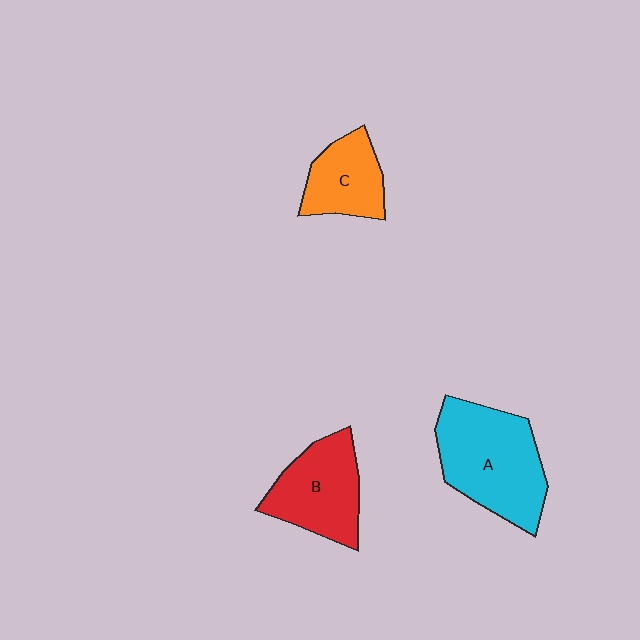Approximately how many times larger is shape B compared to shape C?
Approximately 1.3 times.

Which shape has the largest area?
Shape A (cyan).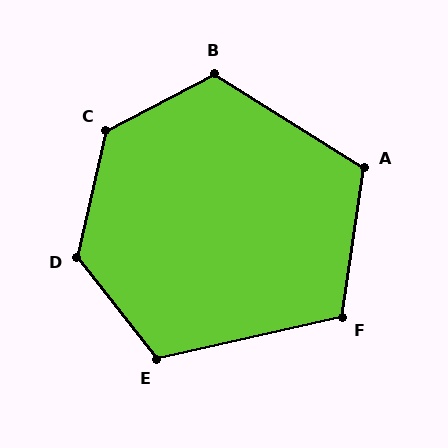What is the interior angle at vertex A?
Approximately 114 degrees (obtuse).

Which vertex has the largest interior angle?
C, at approximately 130 degrees.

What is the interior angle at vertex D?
Approximately 129 degrees (obtuse).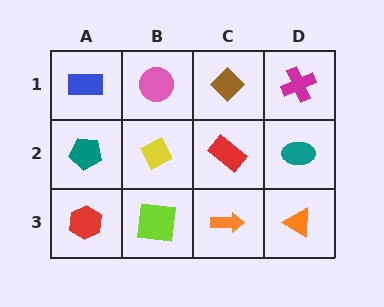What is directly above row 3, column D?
A teal ellipse.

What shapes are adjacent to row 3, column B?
A yellow diamond (row 2, column B), a red hexagon (row 3, column A), an orange arrow (row 3, column C).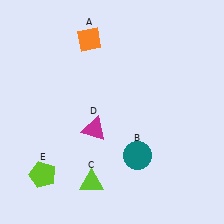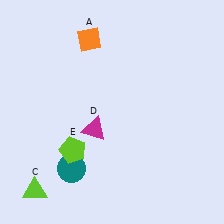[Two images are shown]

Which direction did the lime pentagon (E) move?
The lime pentagon (E) moved right.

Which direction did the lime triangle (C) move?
The lime triangle (C) moved left.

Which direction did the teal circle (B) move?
The teal circle (B) moved left.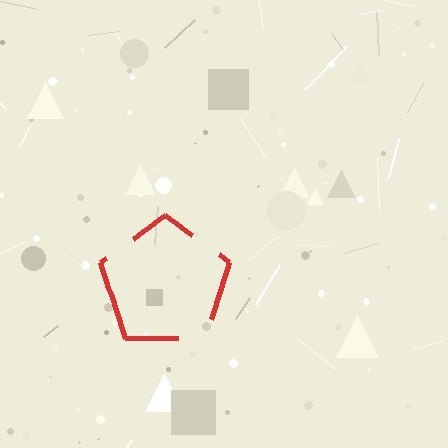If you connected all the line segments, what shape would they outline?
They would outline a pentagon.